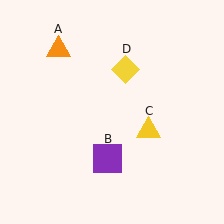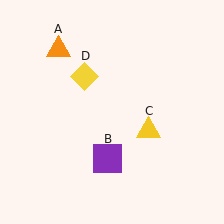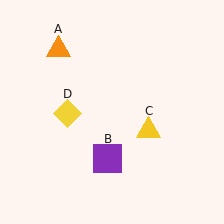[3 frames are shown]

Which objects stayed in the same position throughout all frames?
Orange triangle (object A) and purple square (object B) and yellow triangle (object C) remained stationary.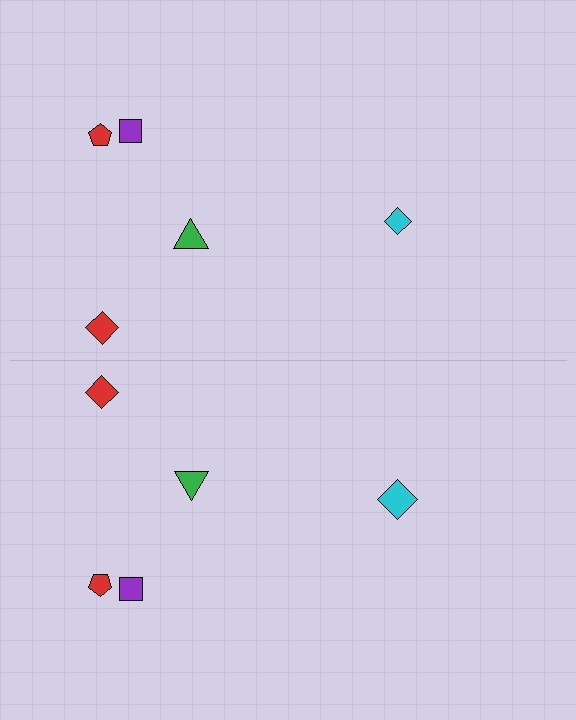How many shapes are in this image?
There are 10 shapes in this image.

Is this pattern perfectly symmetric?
No, the pattern is not perfectly symmetric. The cyan diamond on the bottom side has a different size than its mirror counterpart.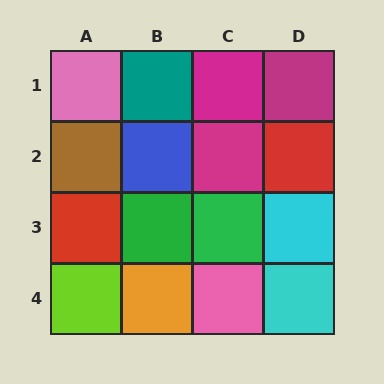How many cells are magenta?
3 cells are magenta.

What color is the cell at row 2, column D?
Red.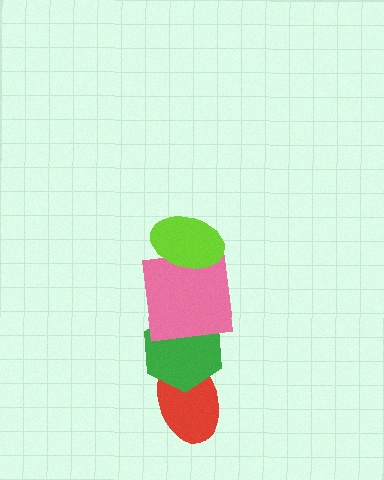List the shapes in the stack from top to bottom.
From top to bottom: the lime ellipse, the pink square, the green hexagon, the red ellipse.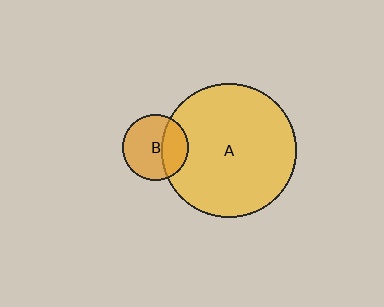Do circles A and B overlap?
Yes.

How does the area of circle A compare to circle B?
Approximately 4.2 times.